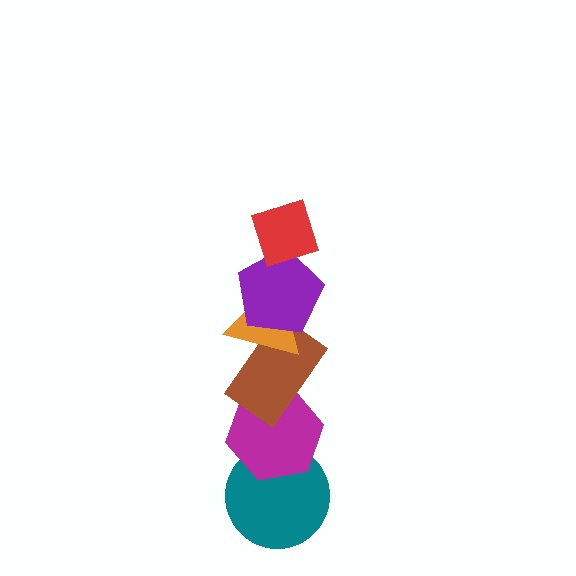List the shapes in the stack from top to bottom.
From top to bottom: the red diamond, the purple pentagon, the orange triangle, the brown rectangle, the magenta hexagon, the teal circle.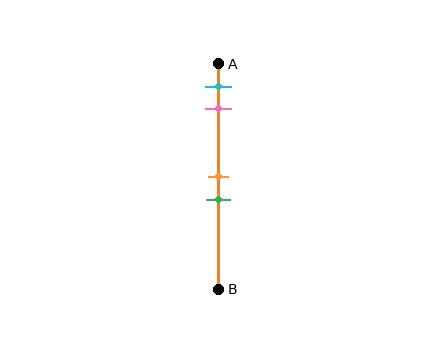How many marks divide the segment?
There are 4 marks dividing the segment.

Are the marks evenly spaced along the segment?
No, the marks are not evenly spaced.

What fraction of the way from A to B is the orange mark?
The orange mark is approximately 50% (0.5) of the way from A to B.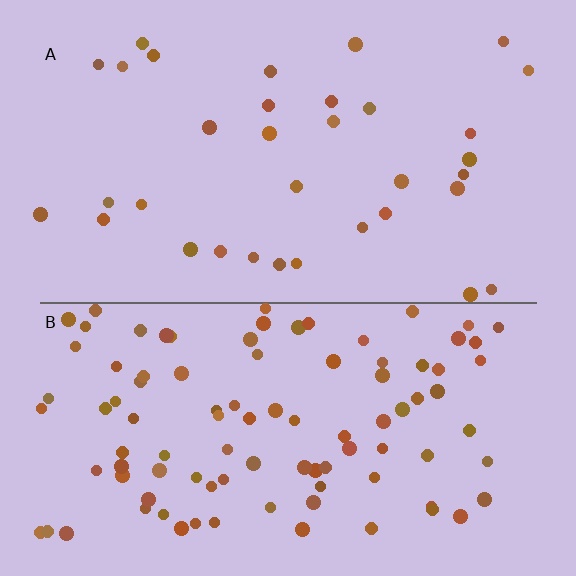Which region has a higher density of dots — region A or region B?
B (the bottom).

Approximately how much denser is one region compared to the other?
Approximately 2.8× — region B over region A.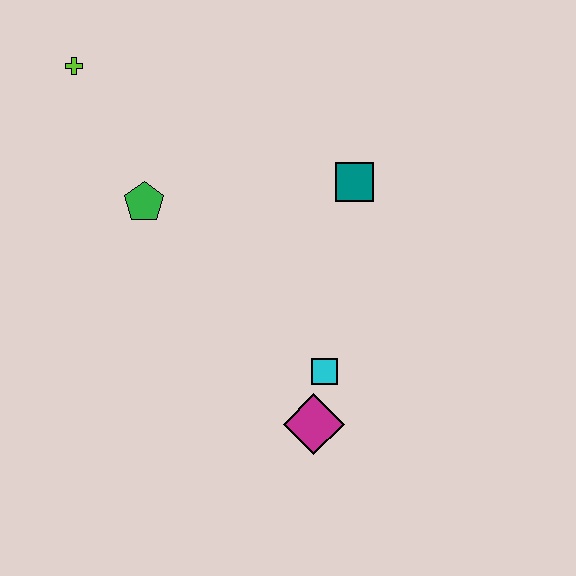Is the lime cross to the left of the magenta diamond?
Yes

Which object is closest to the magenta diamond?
The cyan square is closest to the magenta diamond.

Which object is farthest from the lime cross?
The magenta diamond is farthest from the lime cross.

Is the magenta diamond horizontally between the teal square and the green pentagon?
Yes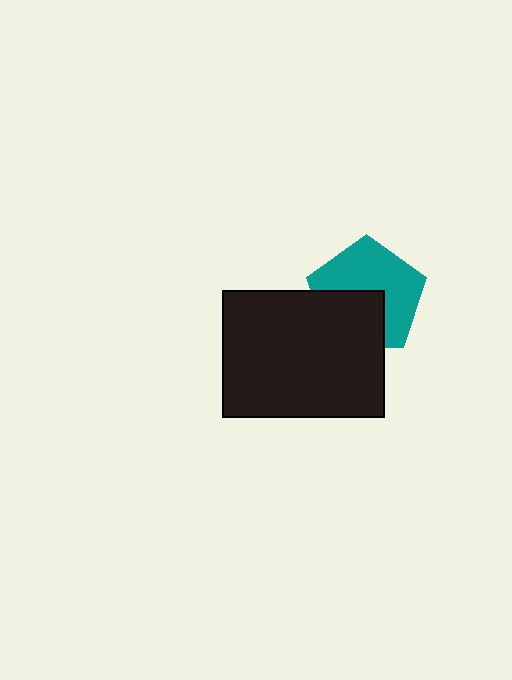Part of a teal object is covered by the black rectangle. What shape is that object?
It is a pentagon.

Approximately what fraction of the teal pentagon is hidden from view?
Roughly 40% of the teal pentagon is hidden behind the black rectangle.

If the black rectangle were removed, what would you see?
You would see the complete teal pentagon.